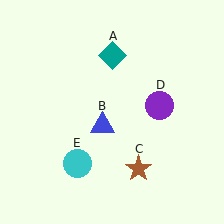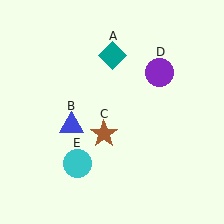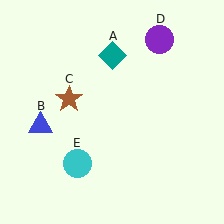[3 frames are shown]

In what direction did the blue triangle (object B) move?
The blue triangle (object B) moved left.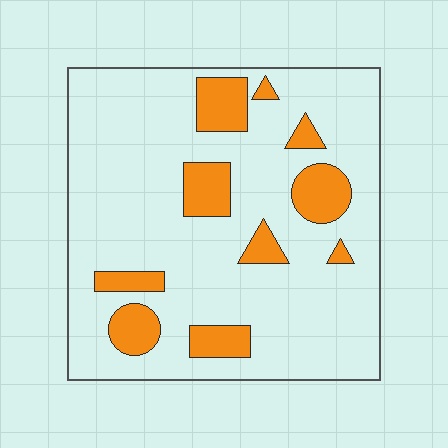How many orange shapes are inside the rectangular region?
10.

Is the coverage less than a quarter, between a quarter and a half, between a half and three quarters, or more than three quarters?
Less than a quarter.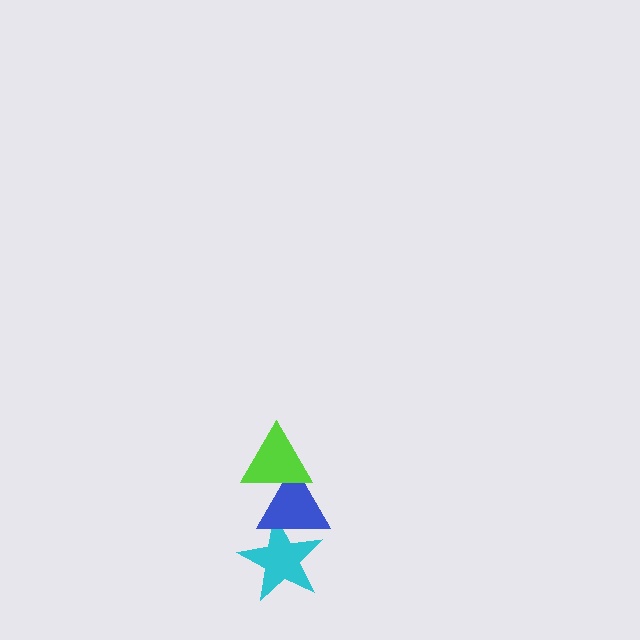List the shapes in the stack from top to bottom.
From top to bottom: the lime triangle, the blue triangle, the cyan star.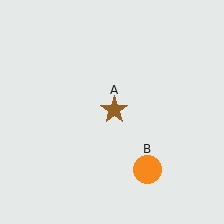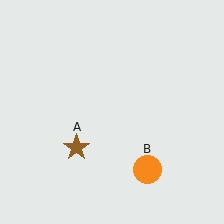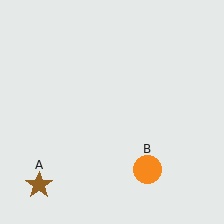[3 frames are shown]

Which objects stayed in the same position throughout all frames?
Orange circle (object B) remained stationary.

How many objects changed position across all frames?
1 object changed position: brown star (object A).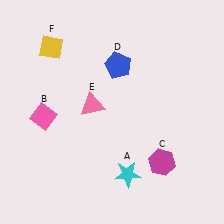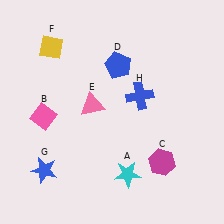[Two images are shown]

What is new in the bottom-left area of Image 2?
A blue star (G) was added in the bottom-left area of Image 2.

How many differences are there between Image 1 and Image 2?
There are 2 differences between the two images.